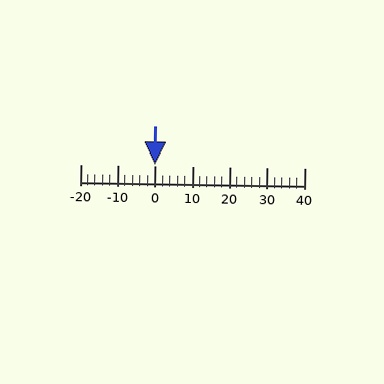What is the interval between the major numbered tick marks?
The major tick marks are spaced 10 units apart.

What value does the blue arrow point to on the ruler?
The blue arrow points to approximately 0.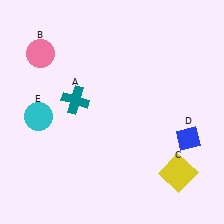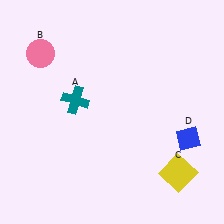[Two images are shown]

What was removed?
The cyan circle (E) was removed in Image 2.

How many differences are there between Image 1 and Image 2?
There is 1 difference between the two images.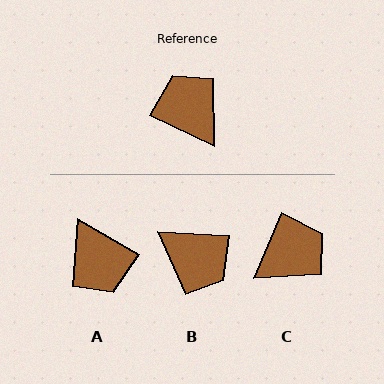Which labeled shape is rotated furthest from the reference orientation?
A, about 175 degrees away.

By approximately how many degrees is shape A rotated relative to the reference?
Approximately 175 degrees counter-clockwise.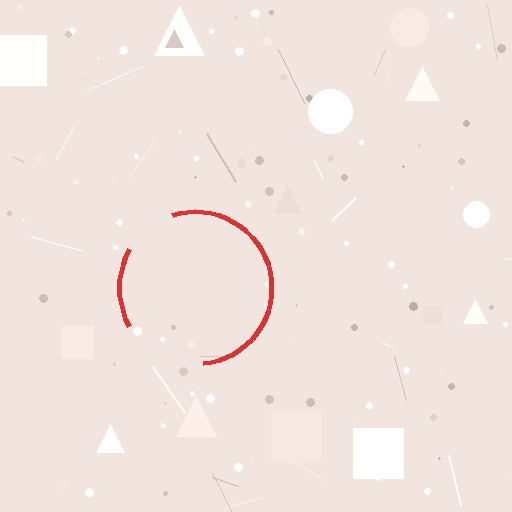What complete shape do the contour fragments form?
The contour fragments form a circle.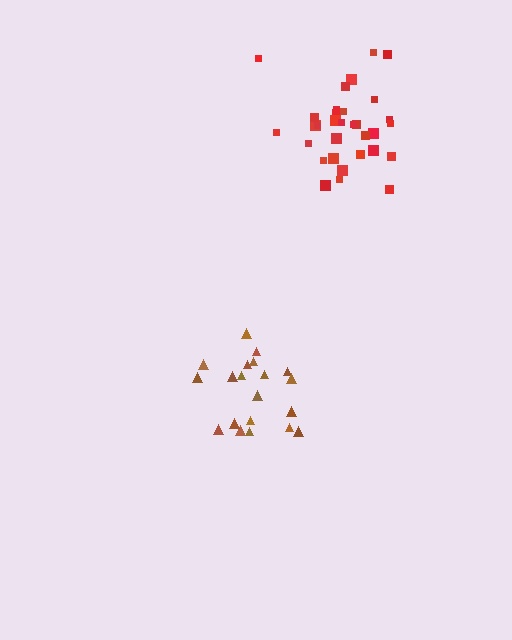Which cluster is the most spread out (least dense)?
Brown.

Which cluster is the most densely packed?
Red.